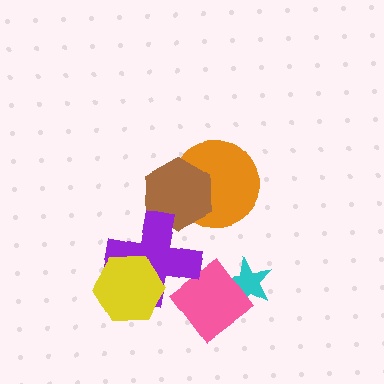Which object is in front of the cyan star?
The pink diamond is in front of the cyan star.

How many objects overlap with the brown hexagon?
2 objects overlap with the brown hexagon.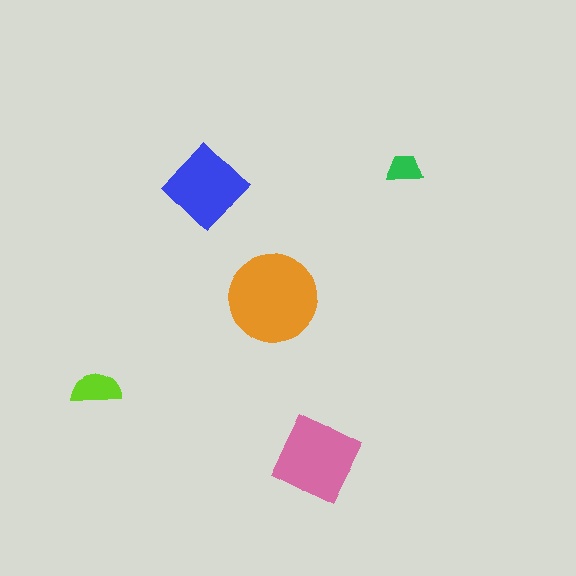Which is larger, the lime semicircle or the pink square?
The pink square.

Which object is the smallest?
The green trapezoid.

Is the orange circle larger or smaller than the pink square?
Larger.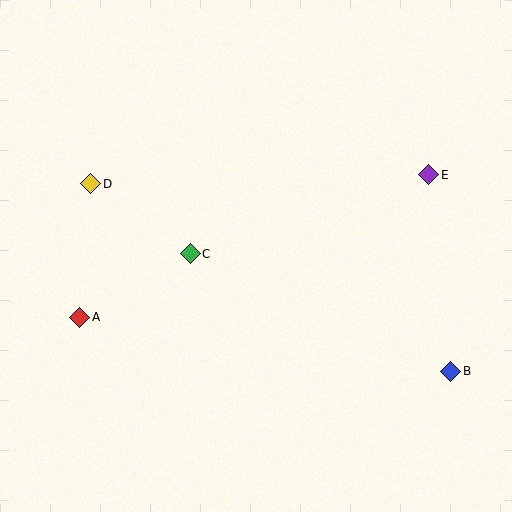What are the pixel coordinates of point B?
Point B is at (451, 371).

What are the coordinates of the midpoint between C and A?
The midpoint between C and A is at (135, 285).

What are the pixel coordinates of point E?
Point E is at (429, 175).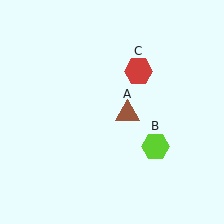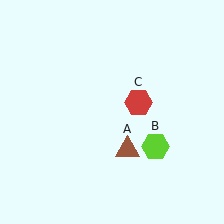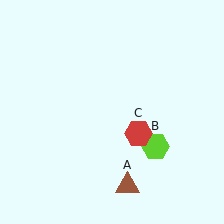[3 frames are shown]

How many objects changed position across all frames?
2 objects changed position: brown triangle (object A), red hexagon (object C).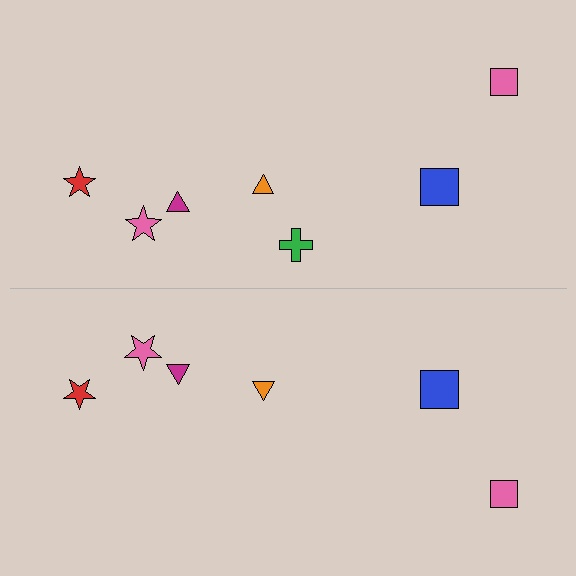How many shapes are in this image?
There are 13 shapes in this image.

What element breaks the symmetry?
A green cross is missing from the bottom side.